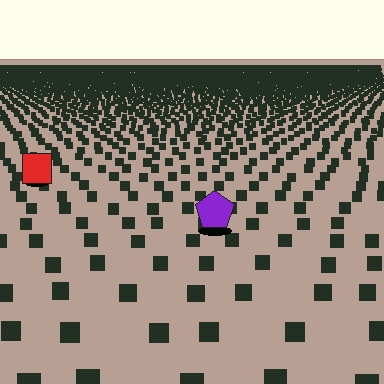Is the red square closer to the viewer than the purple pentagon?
No. The purple pentagon is closer — you can tell from the texture gradient: the ground texture is coarser near it.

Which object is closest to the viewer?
The purple pentagon is closest. The texture marks near it are larger and more spread out.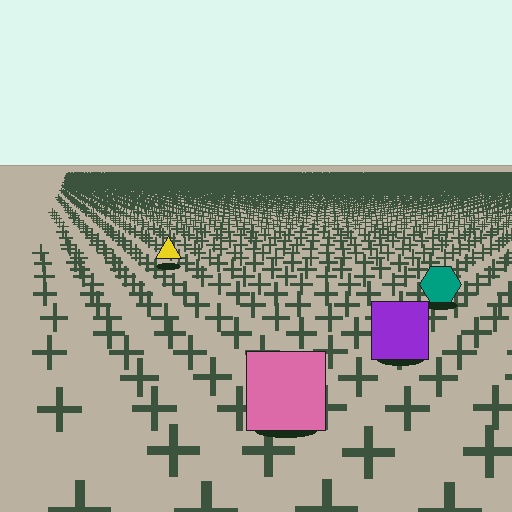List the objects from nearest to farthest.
From nearest to farthest: the pink square, the purple square, the teal hexagon, the yellow triangle.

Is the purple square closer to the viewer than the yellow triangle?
Yes. The purple square is closer — you can tell from the texture gradient: the ground texture is coarser near it.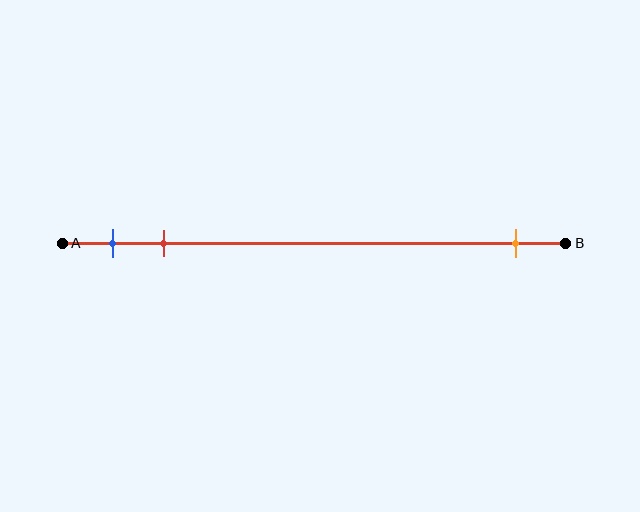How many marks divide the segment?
There are 3 marks dividing the segment.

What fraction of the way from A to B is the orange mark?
The orange mark is approximately 90% (0.9) of the way from A to B.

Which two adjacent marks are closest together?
The blue and red marks are the closest adjacent pair.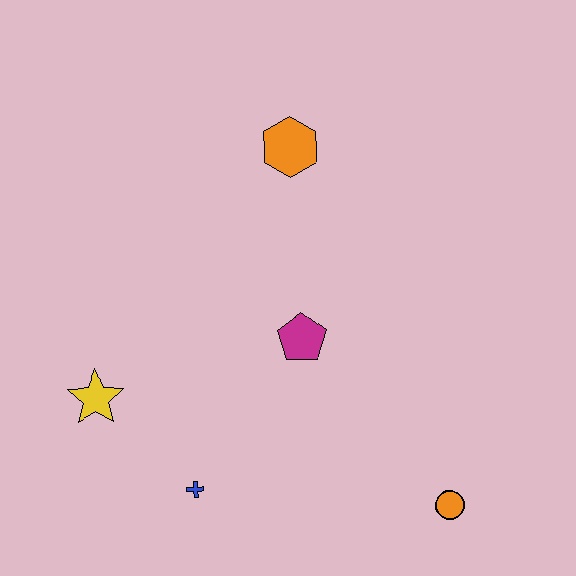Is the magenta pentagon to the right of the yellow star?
Yes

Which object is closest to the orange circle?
The magenta pentagon is closest to the orange circle.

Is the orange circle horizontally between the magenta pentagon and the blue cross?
No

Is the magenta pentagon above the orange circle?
Yes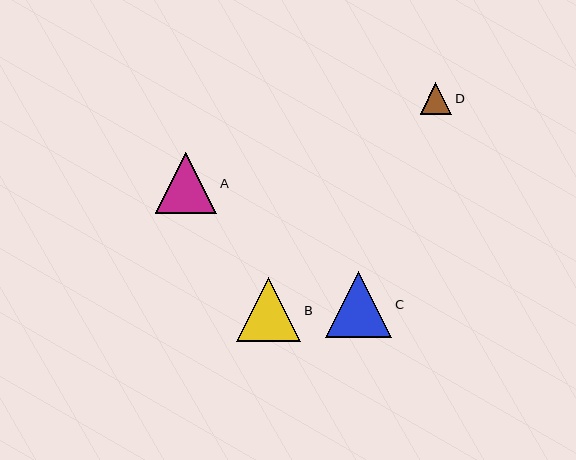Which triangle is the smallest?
Triangle D is the smallest with a size of approximately 32 pixels.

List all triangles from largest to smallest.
From largest to smallest: C, B, A, D.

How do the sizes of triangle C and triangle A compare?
Triangle C and triangle A are approximately the same size.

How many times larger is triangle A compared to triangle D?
Triangle A is approximately 1.9 times the size of triangle D.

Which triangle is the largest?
Triangle C is the largest with a size of approximately 66 pixels.